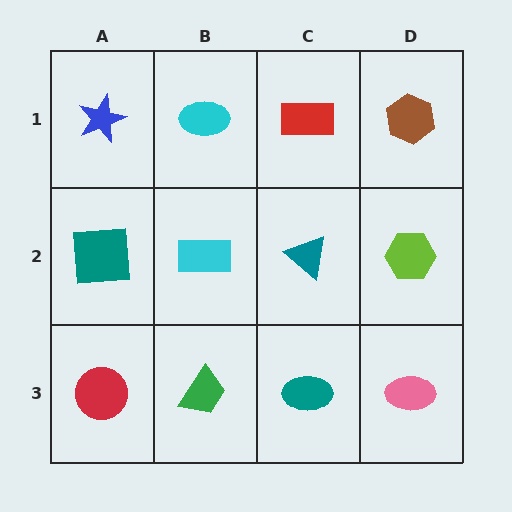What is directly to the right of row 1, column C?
A brown hexagon.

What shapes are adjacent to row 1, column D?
A lime hexagon (row 2, column D), a red rectangle (row 1, column C).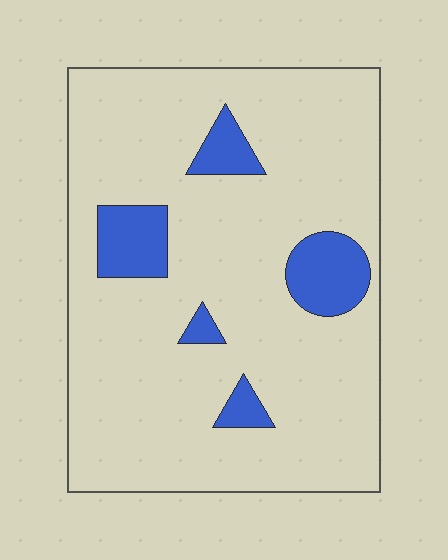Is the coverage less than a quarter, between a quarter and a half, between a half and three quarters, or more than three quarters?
Less than a quarter.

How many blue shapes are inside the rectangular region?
5.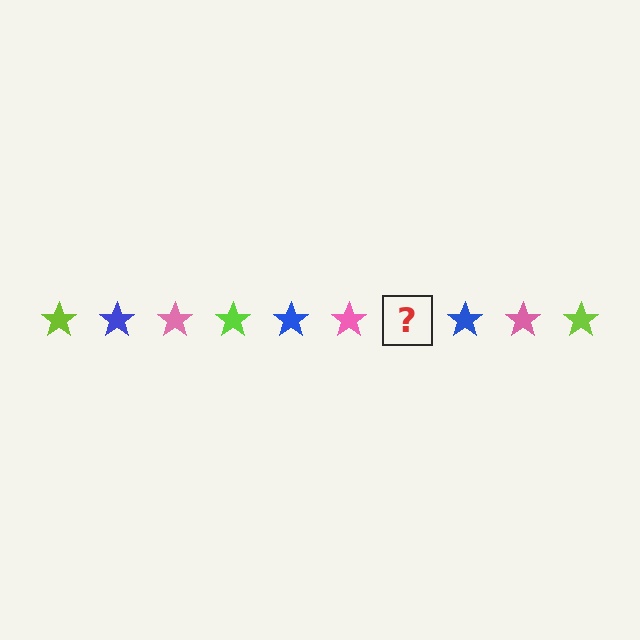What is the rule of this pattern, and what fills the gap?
The rule is that the pattern cycles through lime, blue, pink stars. The gap should be filled with a lime star.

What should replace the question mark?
The question mark should be replaced with a lime star.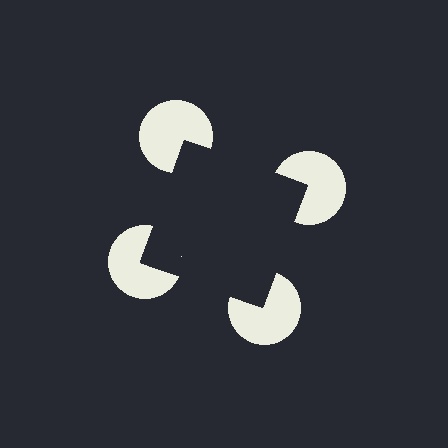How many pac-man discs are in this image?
There are 4 — one at each vertex of the illusory square.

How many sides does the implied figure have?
4 sides.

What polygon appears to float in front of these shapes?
An illusory square — its edges are inferred from the aligned wedge cuts in the pac-man discs, not physically drawn.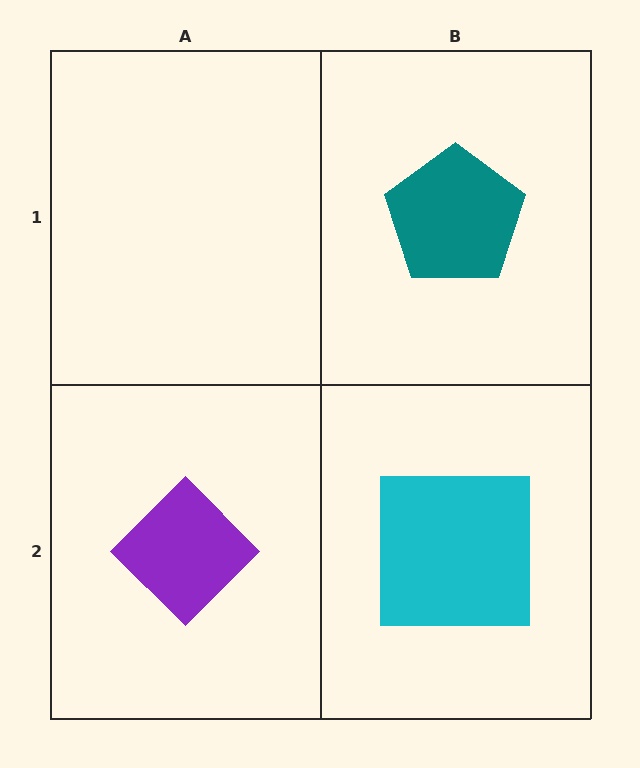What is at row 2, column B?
A cyan square.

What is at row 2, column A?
A purple diamond.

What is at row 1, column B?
A teal pentagon.